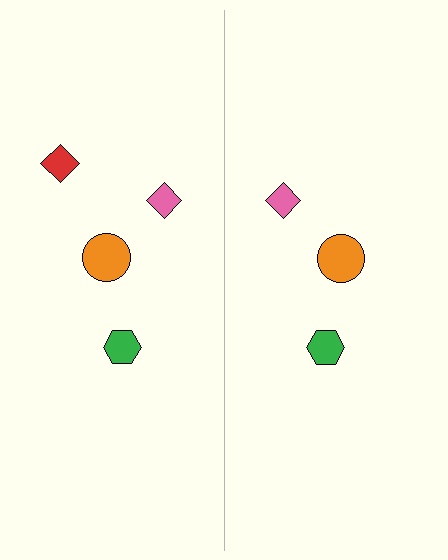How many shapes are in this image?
There are 7 shapes in this image.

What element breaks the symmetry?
A red diamond is missing from the right side.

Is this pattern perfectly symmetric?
No, the pattern is not perfectly symmetric. A red diamond is missing from the right side.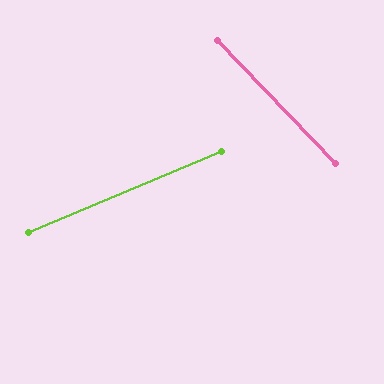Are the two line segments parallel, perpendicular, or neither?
Neither parallel nor perpendicular — they differ by about 69°.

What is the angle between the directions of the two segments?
Approximately 69 degrees.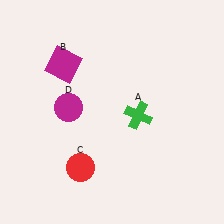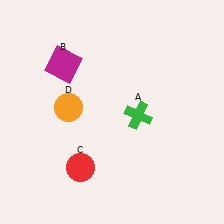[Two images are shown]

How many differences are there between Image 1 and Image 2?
There is 1 difference between the two images.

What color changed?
The circle (D) changed from magenta in Image 1 to orange in Image 2.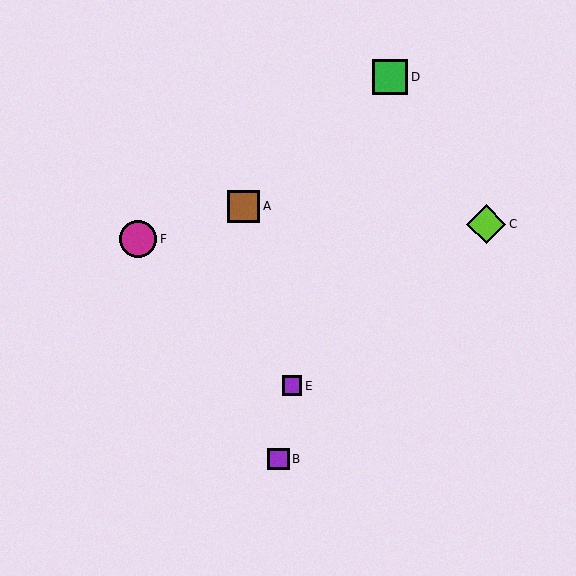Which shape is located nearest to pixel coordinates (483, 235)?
The lime diamond (labeled C) at (486, 224) is nearest to that location.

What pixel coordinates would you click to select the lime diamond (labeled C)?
Click at (486, 224) to select the lime diamond C.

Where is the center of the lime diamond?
The center of the lime diamond is at (486, 224).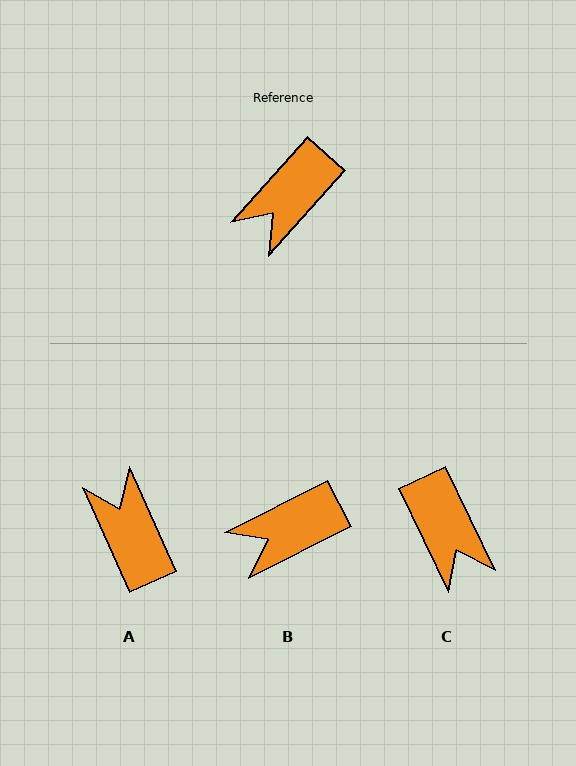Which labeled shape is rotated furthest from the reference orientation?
A, about 114 degrees away.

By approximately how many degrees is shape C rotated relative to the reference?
Approximately 68 degrees counter-clockwise.